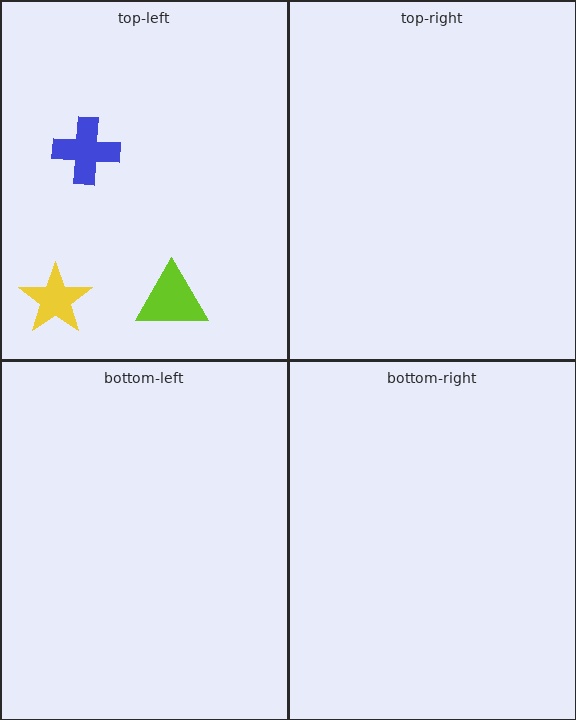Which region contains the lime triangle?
The top-left region.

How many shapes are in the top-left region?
3.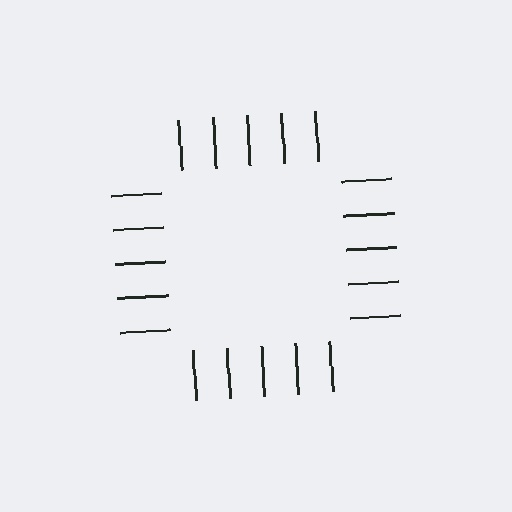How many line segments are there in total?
20 — 5 along each of the 4 edges.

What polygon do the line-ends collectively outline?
An illusory square — the line segments terminate on its edges but no continuous stroke is drawn.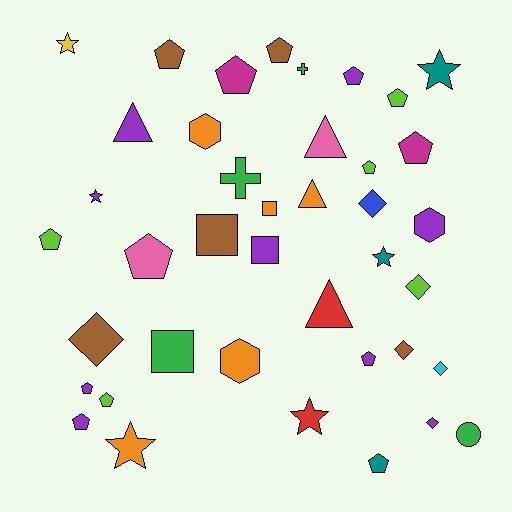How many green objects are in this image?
There are 4 green objects.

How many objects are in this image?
There are 40 objects.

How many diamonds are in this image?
There are 6 diamonds.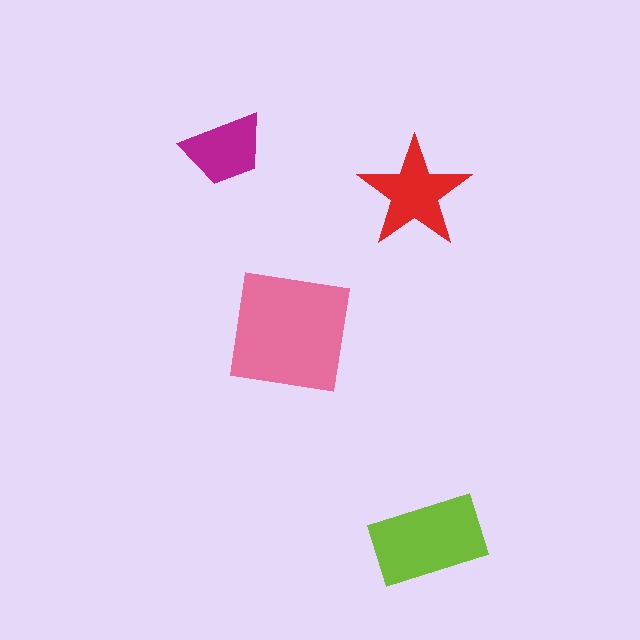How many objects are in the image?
There are 4 objects in the image.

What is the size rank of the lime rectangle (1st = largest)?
2nd.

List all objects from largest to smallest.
The pink square, the lime rectangle, the red star, the magenta trapezoid.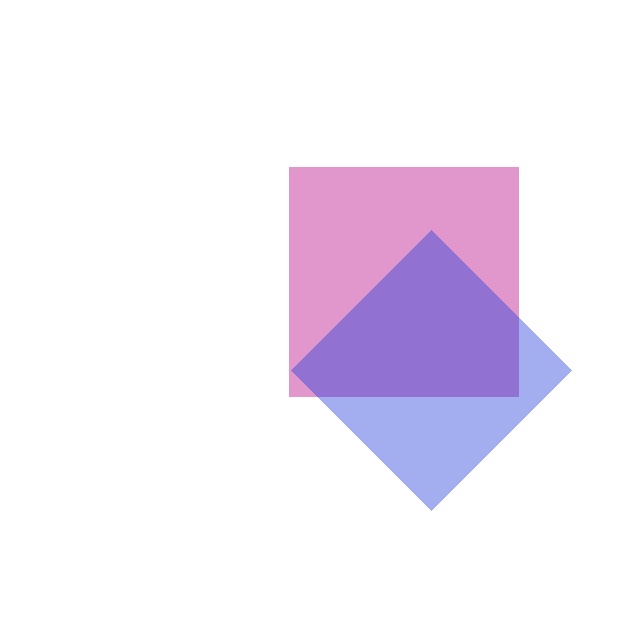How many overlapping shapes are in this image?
There are 2 overlapping shapes in the image.